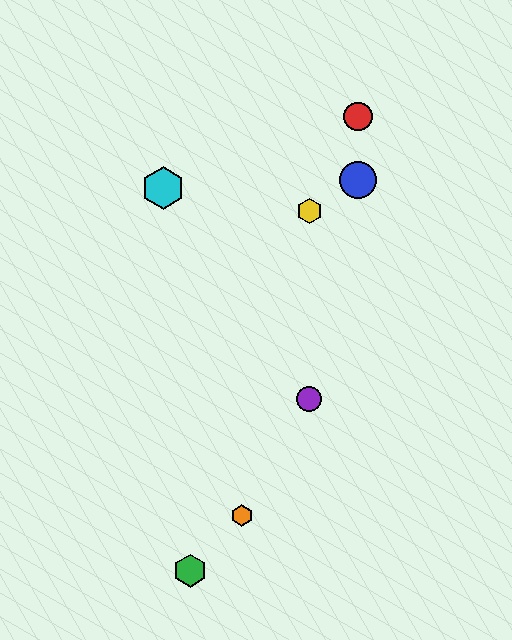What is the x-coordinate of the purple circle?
The purple circle is at x≈309.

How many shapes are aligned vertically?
2 shapes (the red circle, the blue circle) are aligned vertically.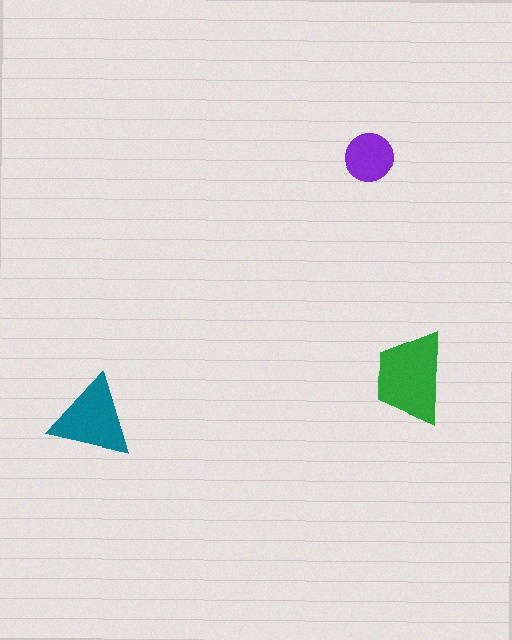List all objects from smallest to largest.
The purple circle, the teal triangle, the green trapezoid.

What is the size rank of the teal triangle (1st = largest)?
2nd.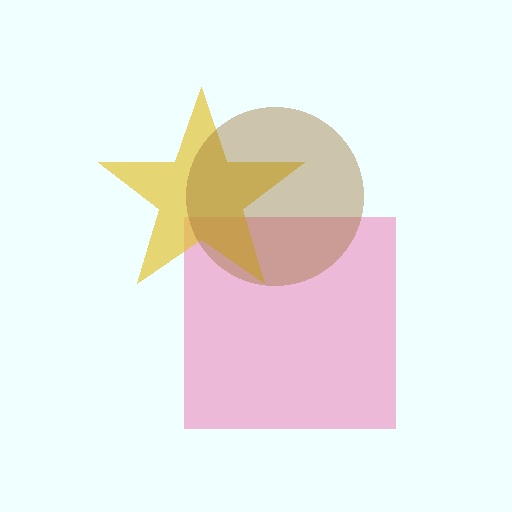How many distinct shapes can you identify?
There are 3 distinct shapes: a pink square, a yellow star, a brown circle.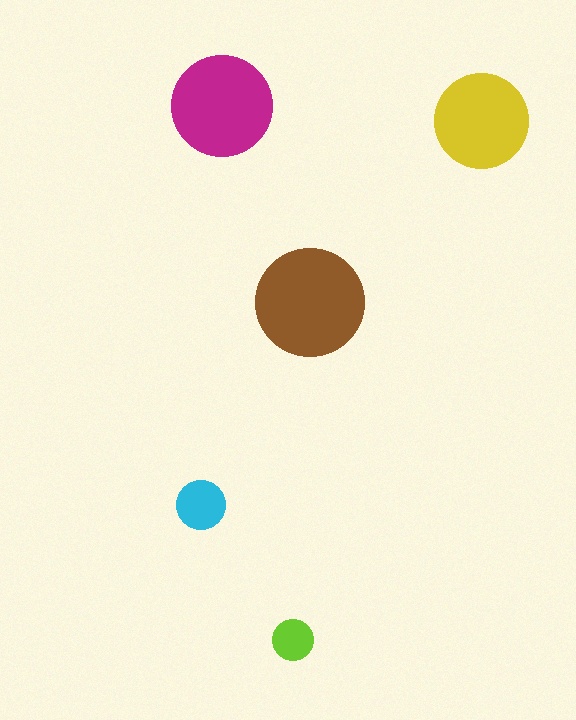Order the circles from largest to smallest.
the brown one, the magenta one, the yellow one, the cyan one, the lime one.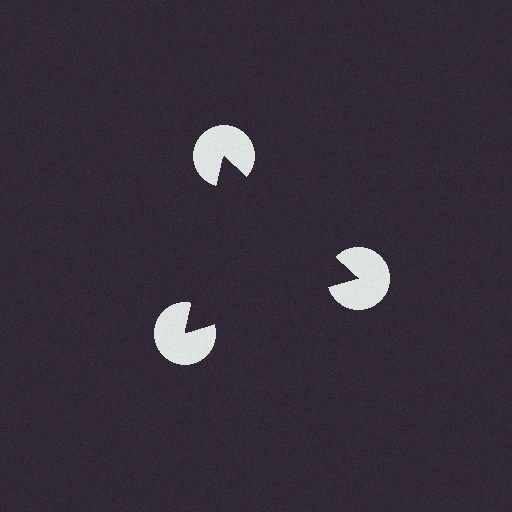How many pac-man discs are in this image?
There are 3 — one at each vertex of the illusory triangle.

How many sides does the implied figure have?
3 sides.